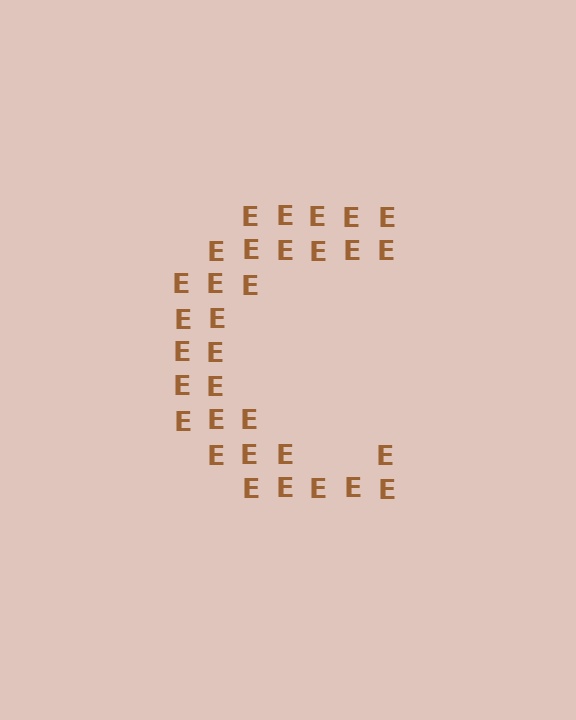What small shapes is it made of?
It is made of small letter E's.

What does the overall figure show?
The overall figure shows the letter C.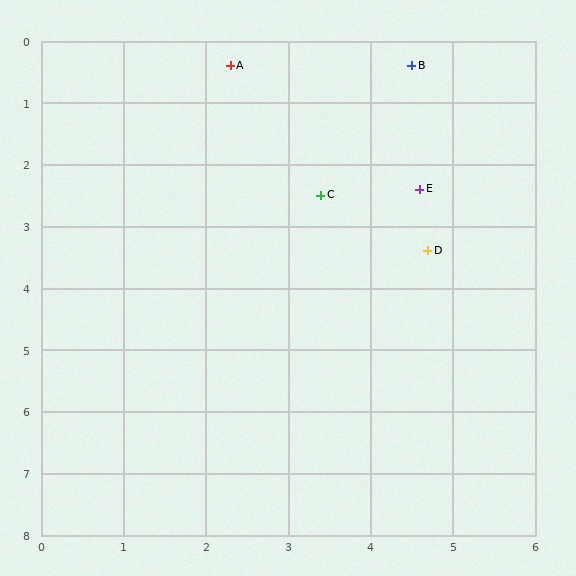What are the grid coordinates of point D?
Point D is at approximately (4.7, 3.4).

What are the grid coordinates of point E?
Point E is at approximately (4.6, 2.4).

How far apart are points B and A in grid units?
Points B and A are about 2.2 grid units apart.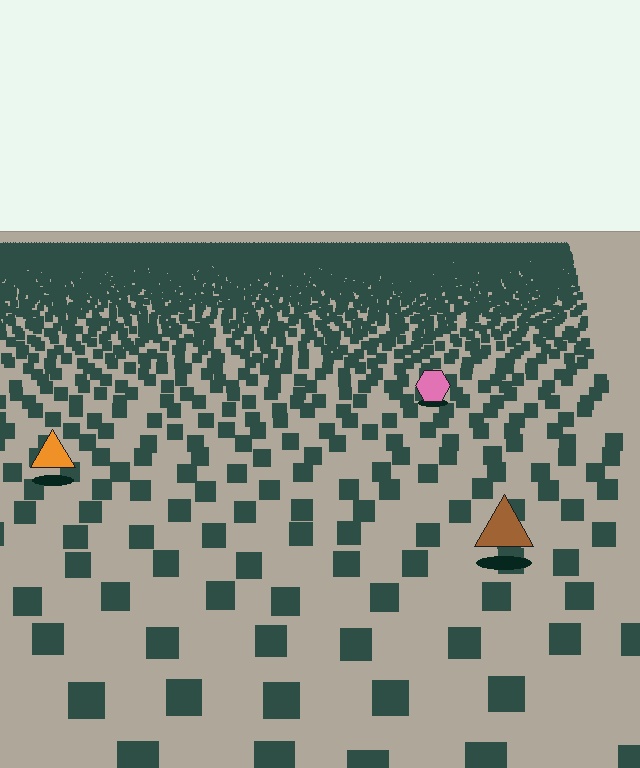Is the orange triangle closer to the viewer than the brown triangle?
No. The brown triangle is closer — you can tell from the texture gradient: the ground texture is coarser near it.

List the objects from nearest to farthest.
From nearest to farthest: the brown triangle, the orange triangle, the pink hexagon.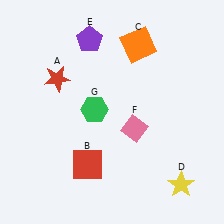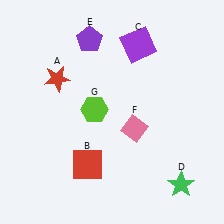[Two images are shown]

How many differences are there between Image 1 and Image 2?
There are 3 differences between the two images.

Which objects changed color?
C changed from orange to purple. D changed from yellow to green. G changed from green to lime.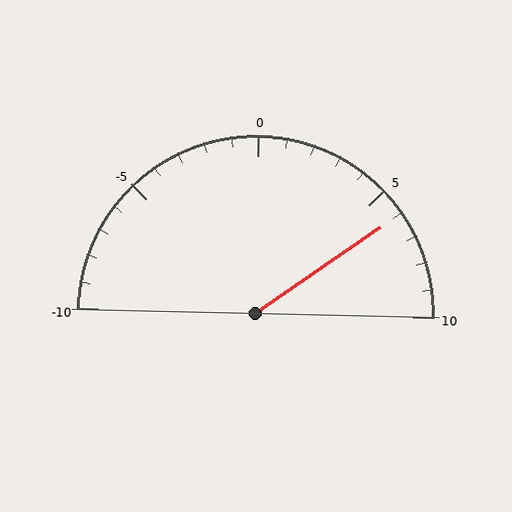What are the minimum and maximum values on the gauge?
The gauge ranges from -10 to 10.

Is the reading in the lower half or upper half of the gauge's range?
The reading is in the upper half of the range (-10 to 10).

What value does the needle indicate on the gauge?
The needle indicates approximately 6.